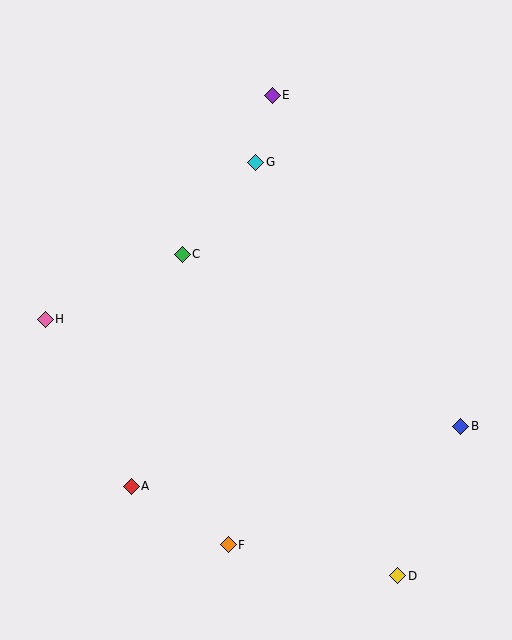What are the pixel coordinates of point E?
Point E is at (272, 95).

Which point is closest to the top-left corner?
Point E is closest to the top-left corner.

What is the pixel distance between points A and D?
The distance between A and D is 281 pixels.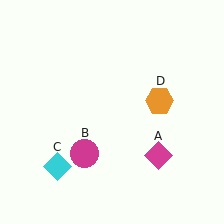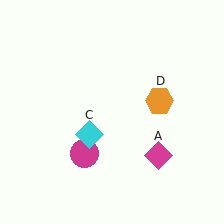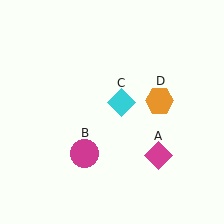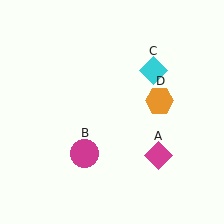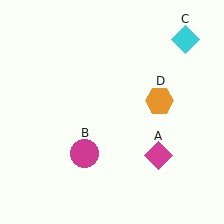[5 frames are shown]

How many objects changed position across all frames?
1 object changed position: cyan diamond (object C).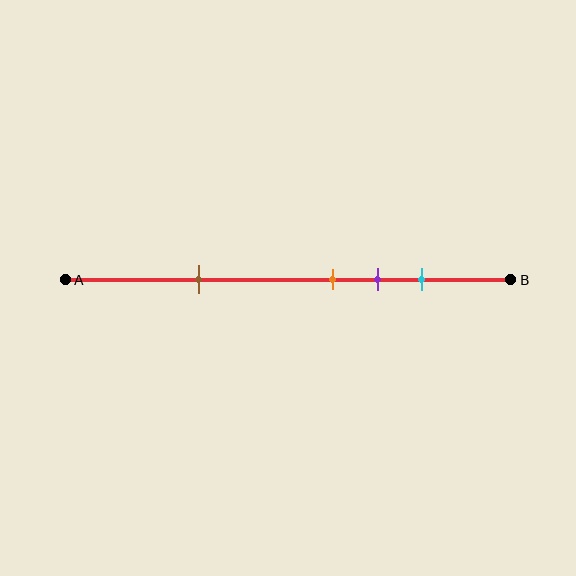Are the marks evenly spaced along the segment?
No, the marks are not evenly spaced.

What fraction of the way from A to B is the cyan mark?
The cyan mark is approximately 80% (0.8) of the way from A to B.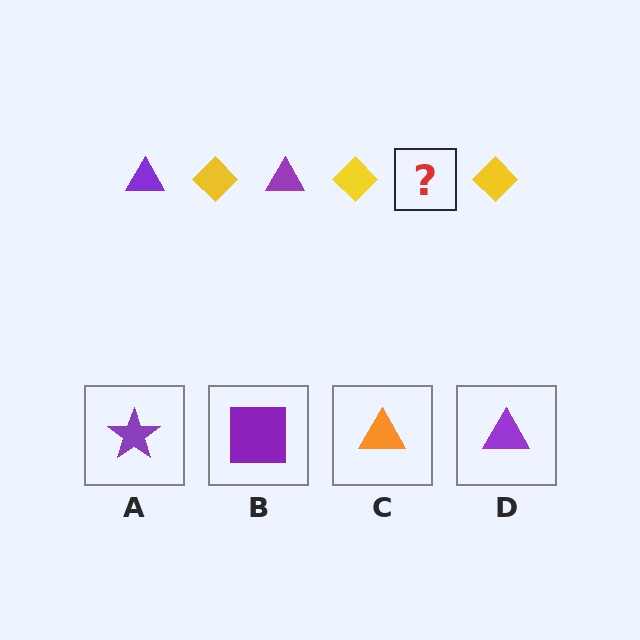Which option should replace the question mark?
Option D.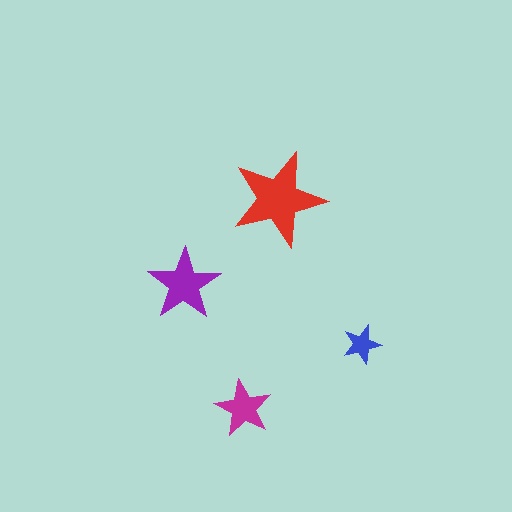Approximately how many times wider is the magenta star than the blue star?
About 1.5 times wider.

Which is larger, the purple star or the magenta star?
The purple one.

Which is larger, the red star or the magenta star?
The red one.